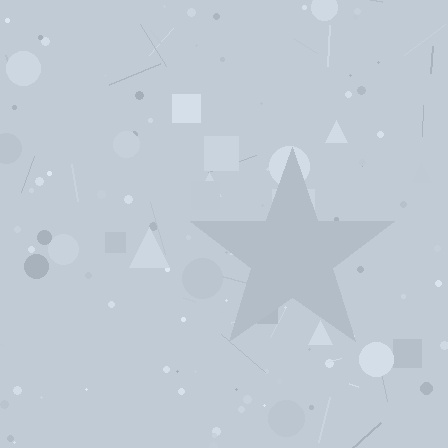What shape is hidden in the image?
A star is hidden in the image.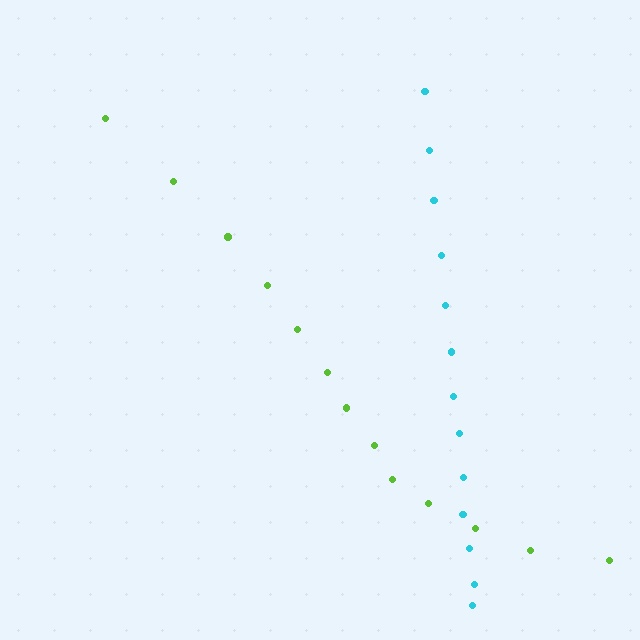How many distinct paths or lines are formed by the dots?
There are 2 distinct paths.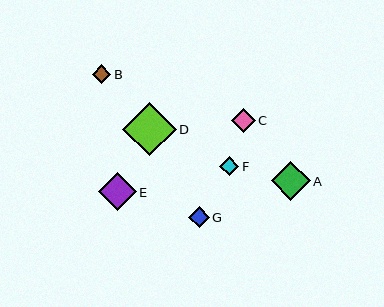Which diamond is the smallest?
Diamond B is the smallest with a size of approximately 19 pixels.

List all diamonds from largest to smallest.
From largest to smallest: D, A, E, C, G, F, B.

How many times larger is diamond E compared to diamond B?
Diamond E is approximately 2.1 times the size of diamond B.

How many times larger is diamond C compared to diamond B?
Diamond C is approximately 1.3 times the size of diamond B.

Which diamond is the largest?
Diamond D is the largest with a size of approximately 53 pixels.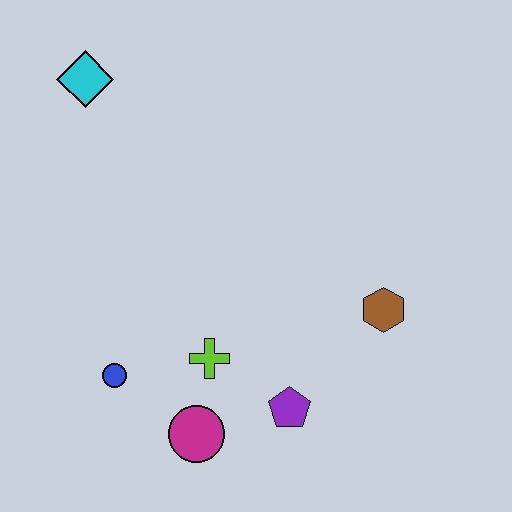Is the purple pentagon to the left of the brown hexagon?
Yes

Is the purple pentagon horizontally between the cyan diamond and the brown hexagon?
Yes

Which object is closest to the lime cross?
The magenta circle is closest to the lime cross.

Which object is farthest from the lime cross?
The cyan diamond is farthest from the lime cross.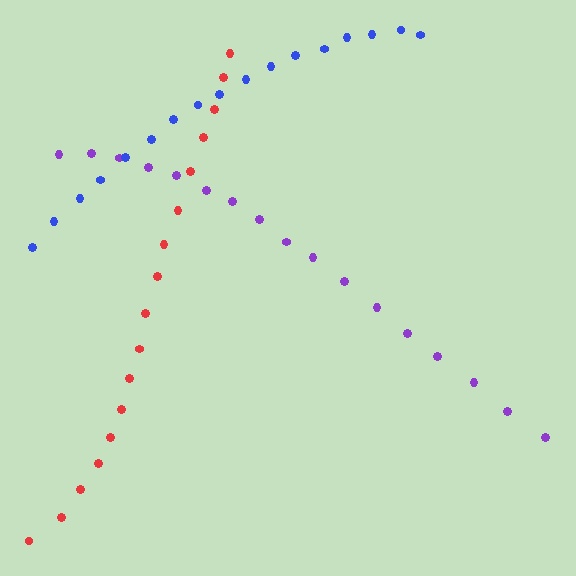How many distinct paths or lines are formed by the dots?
There are 3 distinct paths.